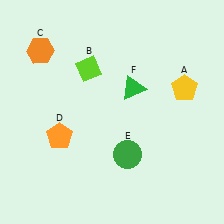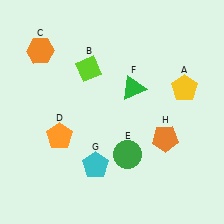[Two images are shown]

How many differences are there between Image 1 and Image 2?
There are 2 differences between the two images.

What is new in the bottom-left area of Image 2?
A cyan pentagon (G) was added in the bottom-left area of Image 2.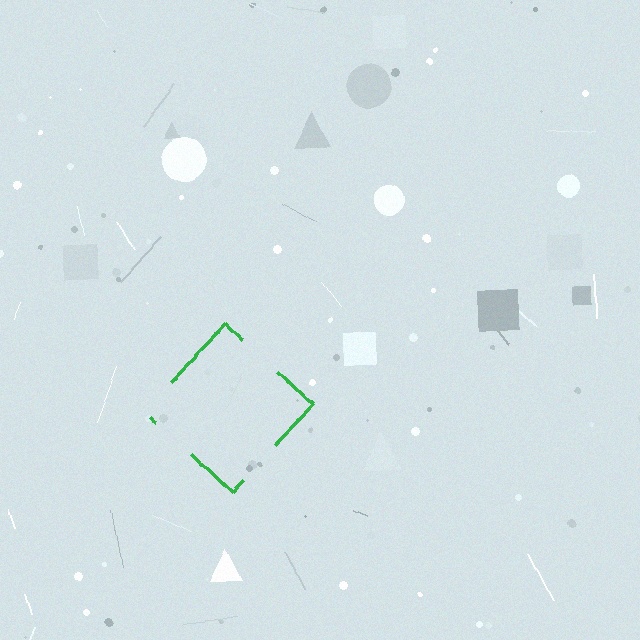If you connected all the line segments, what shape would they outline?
They would outline a diamond.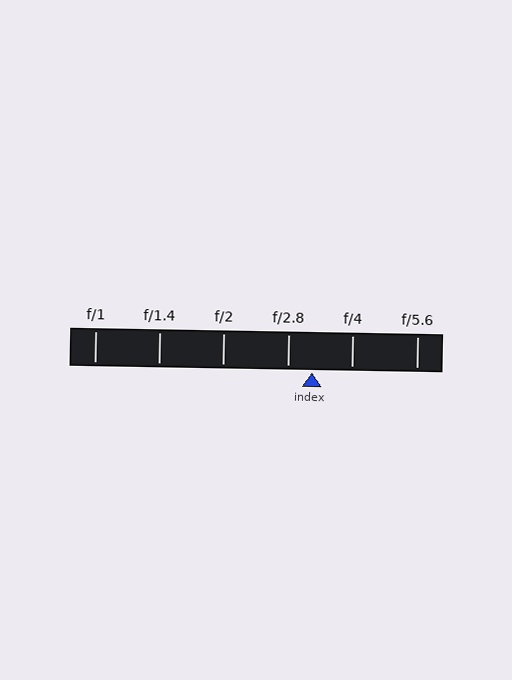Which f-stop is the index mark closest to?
The index mark is closest to f/2.8.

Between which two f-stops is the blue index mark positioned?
The index mark is between f/2.8 and f/4.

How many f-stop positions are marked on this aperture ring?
There are 6 f-stop positions marked.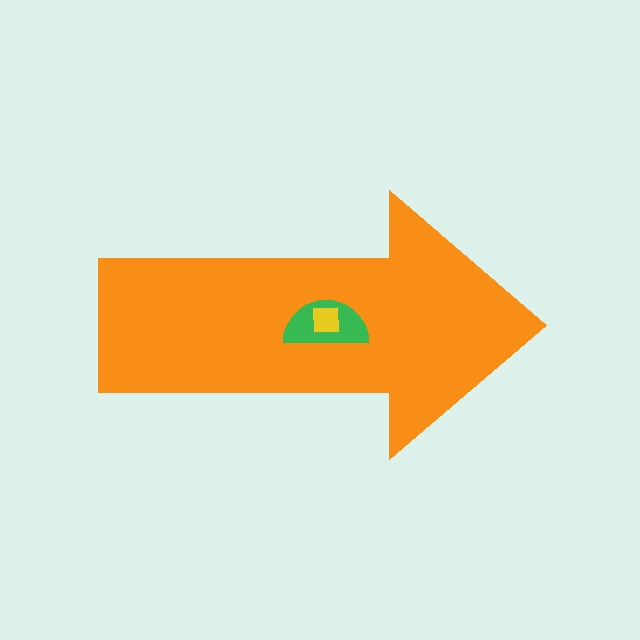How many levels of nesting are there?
3.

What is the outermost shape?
The orange arrow.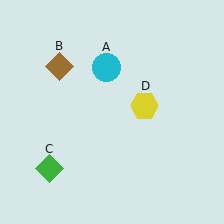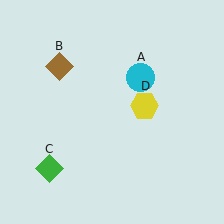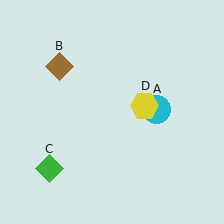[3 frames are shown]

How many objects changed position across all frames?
1 object changed position: cyan circle (object A).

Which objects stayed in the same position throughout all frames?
Brown diamond (object B) and green diamond (object C) and yellow hexagon (object D) remained stationary.